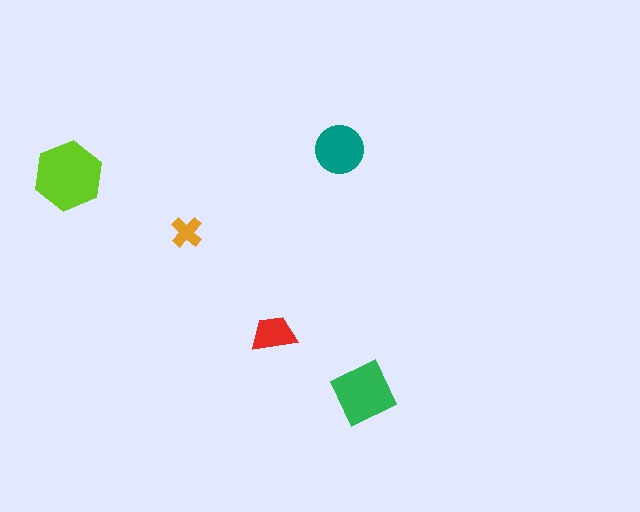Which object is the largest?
The lime hexagon.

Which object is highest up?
The teal circle is topmost.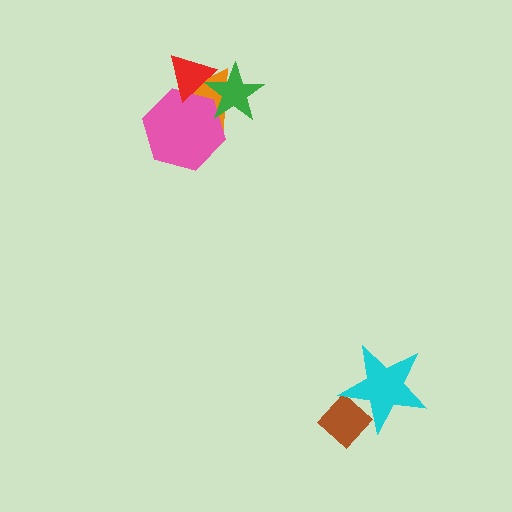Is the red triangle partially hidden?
Yes, it is partially covered by another shape.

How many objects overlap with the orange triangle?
3 objects overlap with the orange triangle.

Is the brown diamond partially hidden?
Yes, it is partially covered by another shape.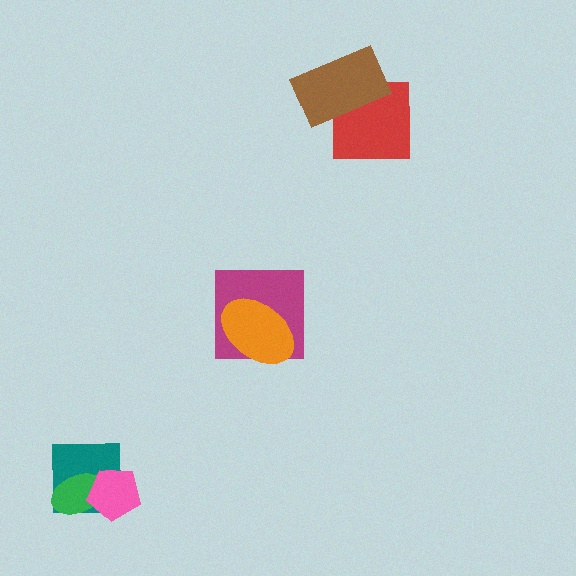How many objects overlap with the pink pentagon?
2 objects overlap with the pink pentagon.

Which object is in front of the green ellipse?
The pink pentagon is in front of the green ellipse.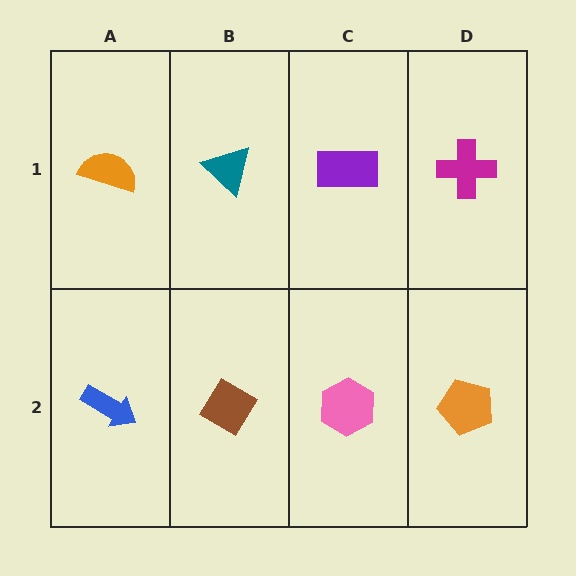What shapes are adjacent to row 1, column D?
An orange pentagon (row 2, column D), a purple rectangle (row 1, column C).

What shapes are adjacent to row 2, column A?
An orange semicircle (row 1, column A), a brown diamond (row 2, column B).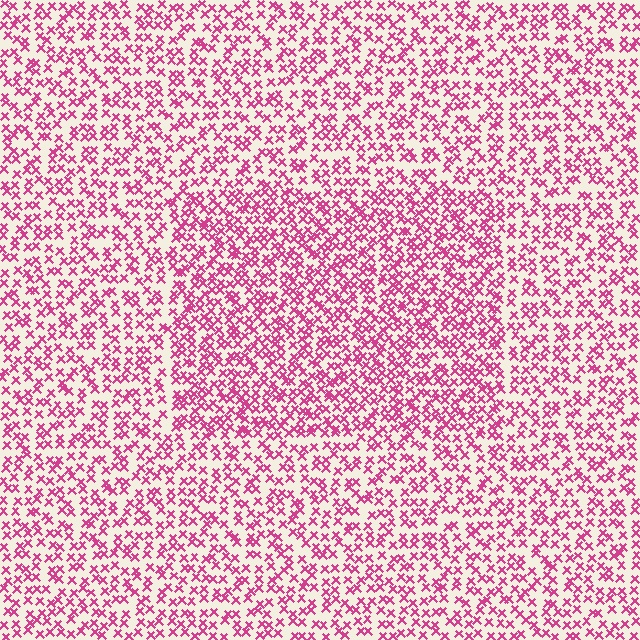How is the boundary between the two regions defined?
The boundary is defined by a change in element density (approximately 1.5x ratio). All elements are the same color, size, and shape.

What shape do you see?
I see a rectangle.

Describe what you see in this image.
The image contains small magenta elements arranged at two different densities. A rectangle-shaped region is visible where the elements are more densely packed than the surrounding area.